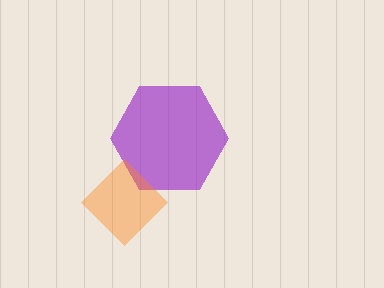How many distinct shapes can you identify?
There are 2 distinct shapes: a purple hexagon, an orange diamond.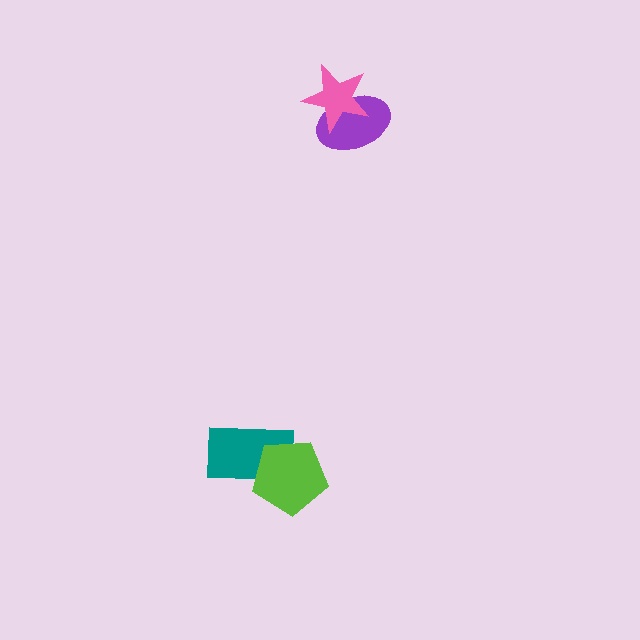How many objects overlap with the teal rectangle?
1 object overlaps with the teal rectangle.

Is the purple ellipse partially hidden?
Yes, it is partially covered by another shape.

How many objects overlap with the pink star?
1 object overlaps with the pink star.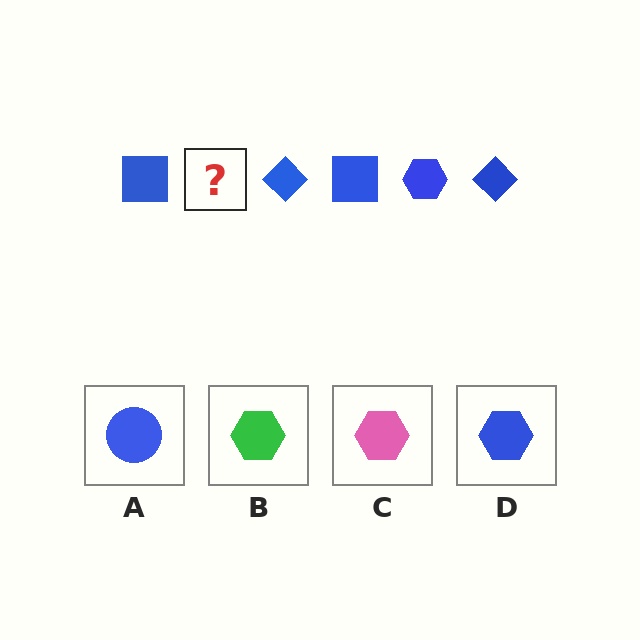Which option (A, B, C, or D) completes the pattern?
D.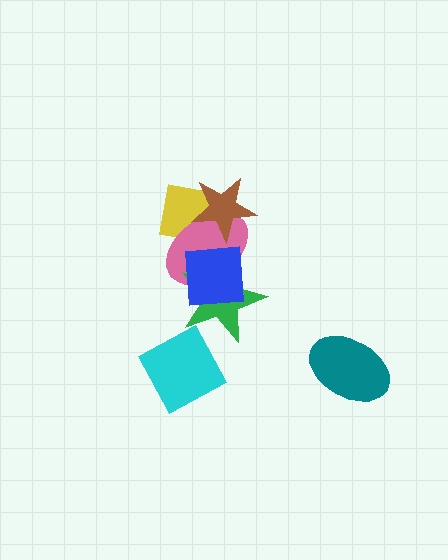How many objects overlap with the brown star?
2 objects overlap with the brown star.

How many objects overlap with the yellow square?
2 objects overlap with the yellow square.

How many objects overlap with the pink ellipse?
4 objects overlap with the pink ellipse.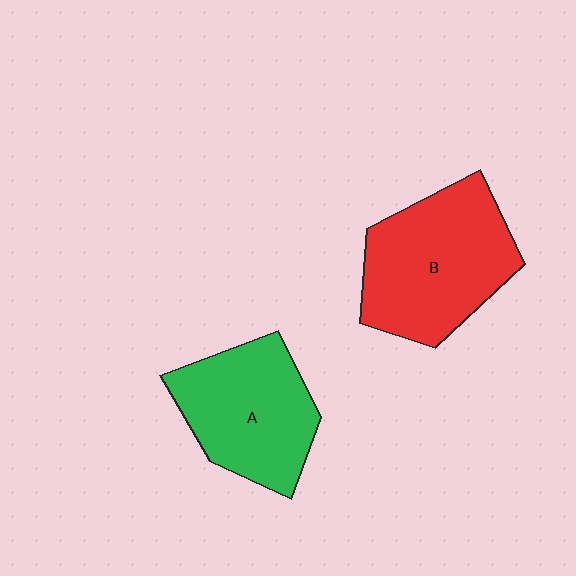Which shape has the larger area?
Shape B (red).